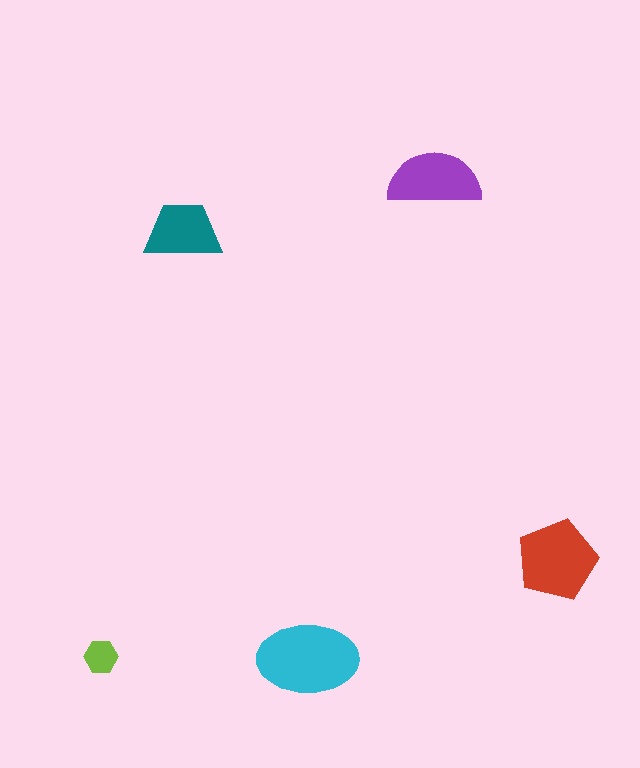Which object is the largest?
The cyan ellipse.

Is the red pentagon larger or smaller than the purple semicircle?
Larger.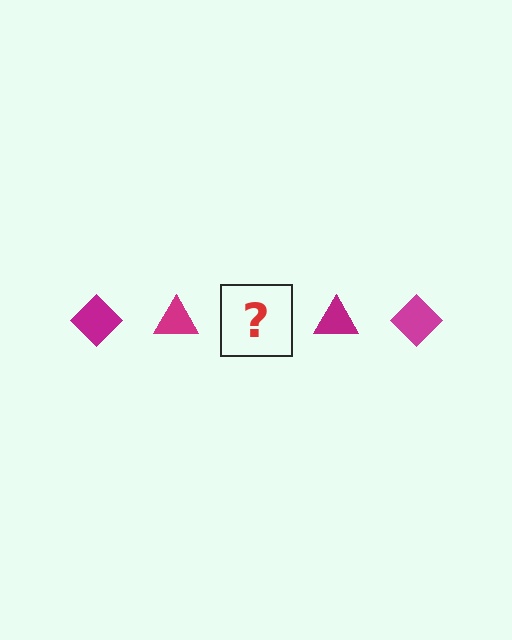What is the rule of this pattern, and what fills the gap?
The rule is that the pattern cycles through diamond, triangle shapes in magenta. The gap should be filled with a magenta diamond.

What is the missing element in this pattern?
The missing element is a magenta diamond.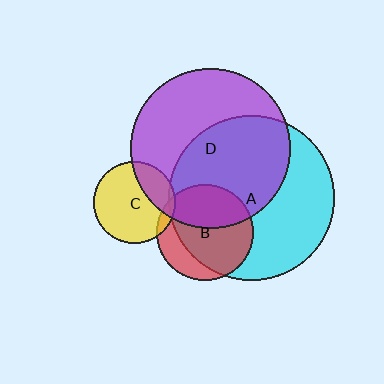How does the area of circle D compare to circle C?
Approximately 3.8 times.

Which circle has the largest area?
Circle A (cyan).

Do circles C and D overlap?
Yes.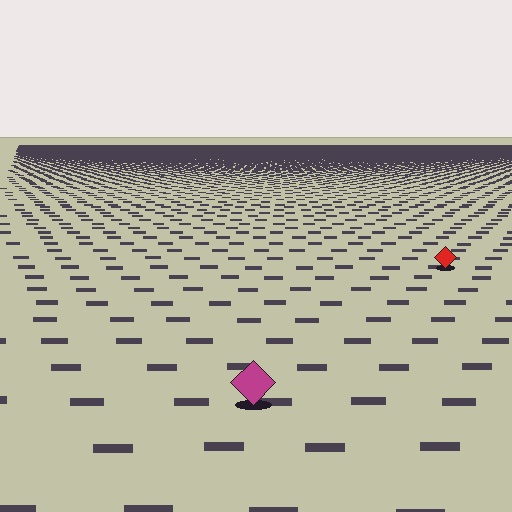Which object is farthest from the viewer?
The red diamond is farthest from the viewer. It appears smaller and the ground texture around it is denser.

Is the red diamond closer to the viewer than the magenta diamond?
No. The magenta diamond is closer — you can tell from the texture gradient: the ground texture is coarser near it.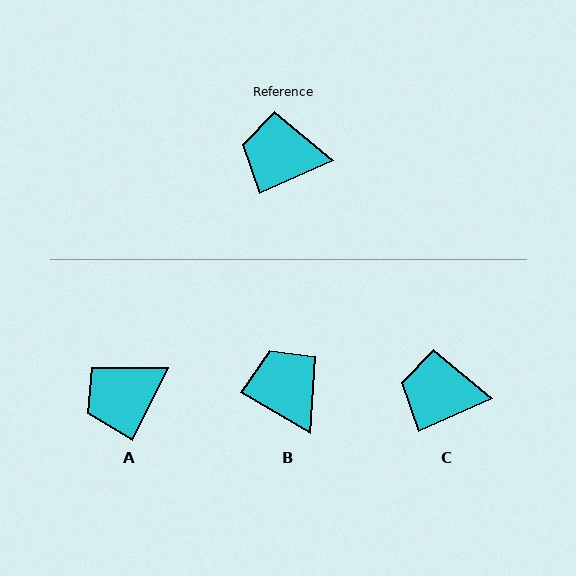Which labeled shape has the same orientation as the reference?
C.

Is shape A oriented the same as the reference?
No, it is off by about 39 degrees.